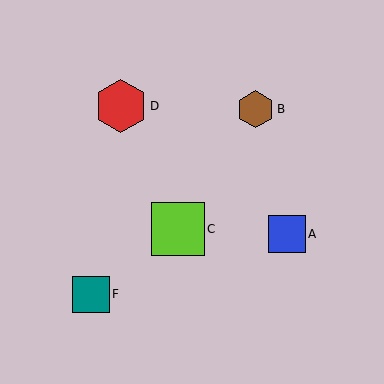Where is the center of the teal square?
The center of the teal square is at (91, 294).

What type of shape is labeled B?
Shape B is a brown hexagon.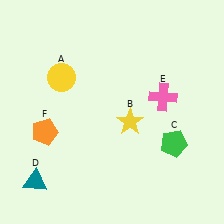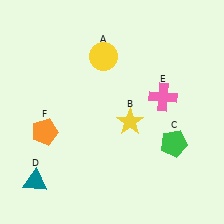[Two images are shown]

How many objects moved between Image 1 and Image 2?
1 object moved between the two images.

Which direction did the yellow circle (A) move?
The yellow circle (A) moved right.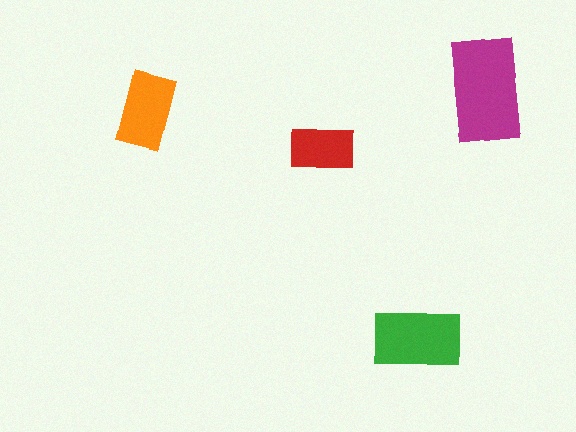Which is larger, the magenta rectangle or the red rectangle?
The magenta one.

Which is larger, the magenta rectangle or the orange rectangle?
The magenta one.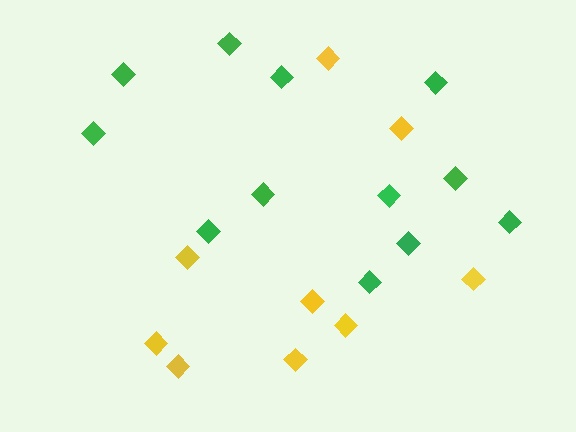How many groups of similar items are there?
There are 2 groups: one group of green diamonds (12) and one group of yellow diamonds (9).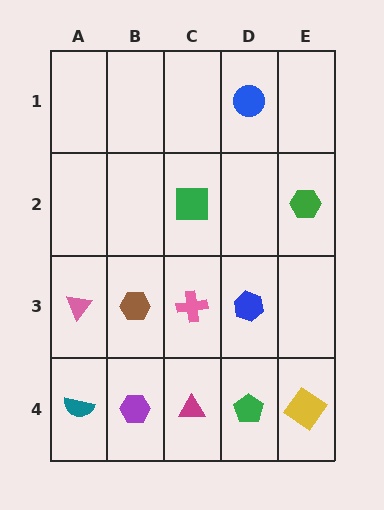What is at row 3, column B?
A brown hexagon.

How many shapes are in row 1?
1 shape.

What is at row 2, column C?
A green square.